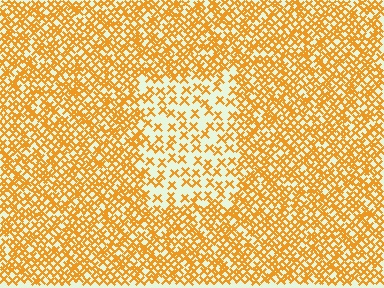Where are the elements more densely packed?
The elements are more densely packed outside the rectangle boundary.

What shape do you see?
I see a rectangle.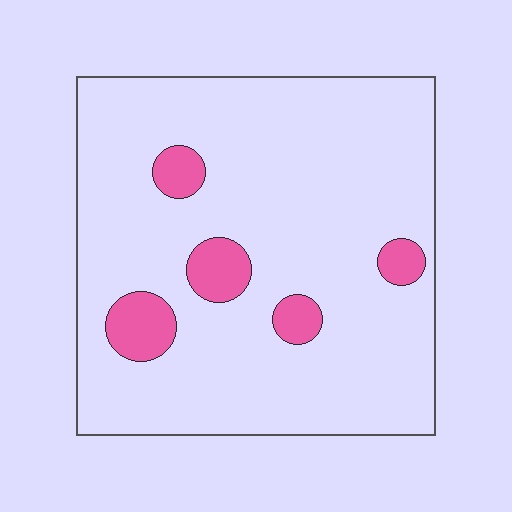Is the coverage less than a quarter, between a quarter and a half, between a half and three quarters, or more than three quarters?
Less than a quarter.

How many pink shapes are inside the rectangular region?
5.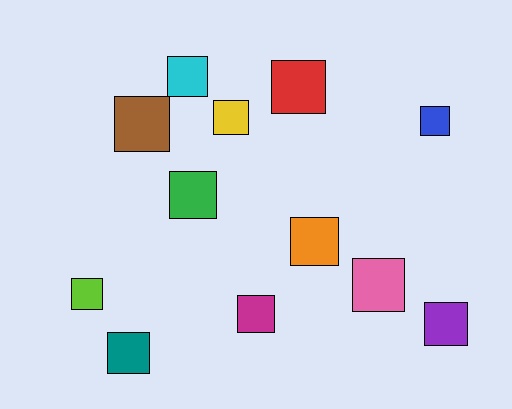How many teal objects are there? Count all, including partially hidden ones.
There is 1 teal object.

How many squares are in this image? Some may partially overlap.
There are 12 squares.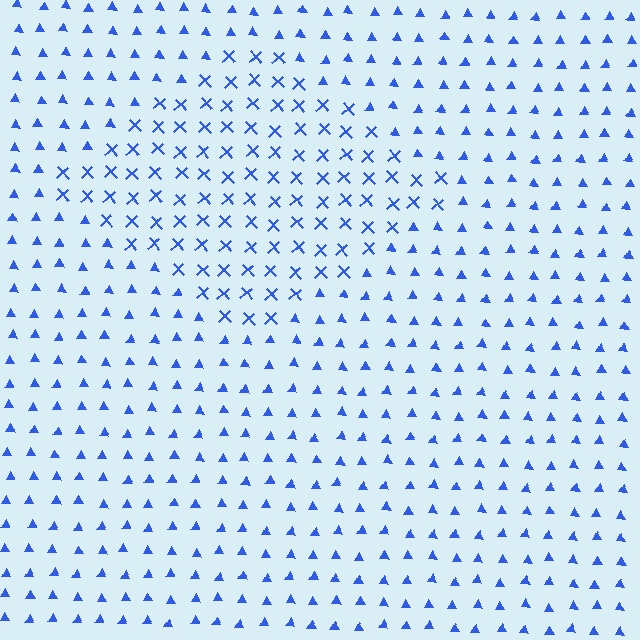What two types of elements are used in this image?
The image uses X marks inside the diamond region and triangles outside it.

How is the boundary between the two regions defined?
The boundary is defined by a change in element shape: X marks inside vs. triangles outside. All elements share the same color and spacing.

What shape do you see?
I see a diamond.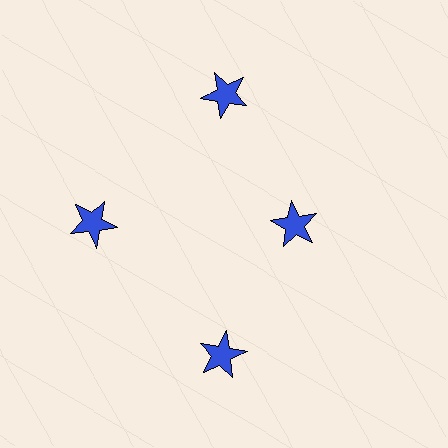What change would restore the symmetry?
The symmetry would be restored by moving it outward, back onto the ring so that all 4 stars sit at equal angles and equal distance from the center.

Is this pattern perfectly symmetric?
No. The 4 blue stars are arranged in a ring, but one element near the 3 o'clock position is pulled inward toward the center, breaking the 4-fold rotational symmetry.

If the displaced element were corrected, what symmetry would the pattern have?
It would have 4-fold rotational symmetry — the pattern would map onto itself every 90 degrees.